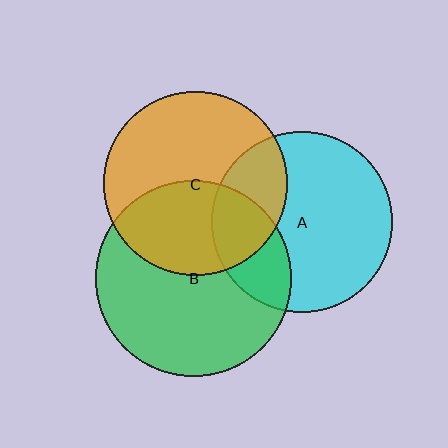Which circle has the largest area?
Circle B (green).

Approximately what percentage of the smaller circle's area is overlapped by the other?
Approximately 40%.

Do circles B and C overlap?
Yes.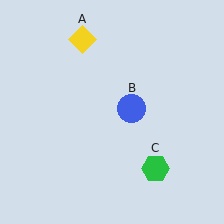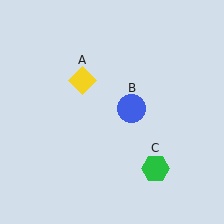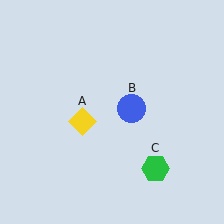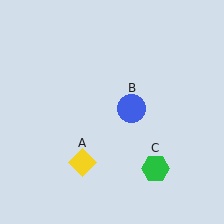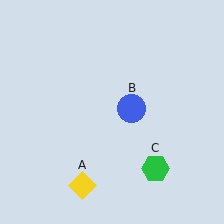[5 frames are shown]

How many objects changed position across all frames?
1 object changed position: yellow diamond (object A).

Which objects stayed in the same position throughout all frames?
Blue circle (object B) and green hexagon (object C) remained stationary.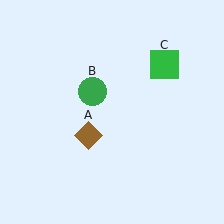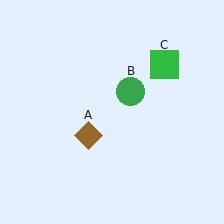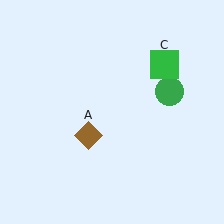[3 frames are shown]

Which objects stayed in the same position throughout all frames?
Brown diamond (object A) and green square (object C) remained stationary.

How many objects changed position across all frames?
1 object changed position: green circle (object B).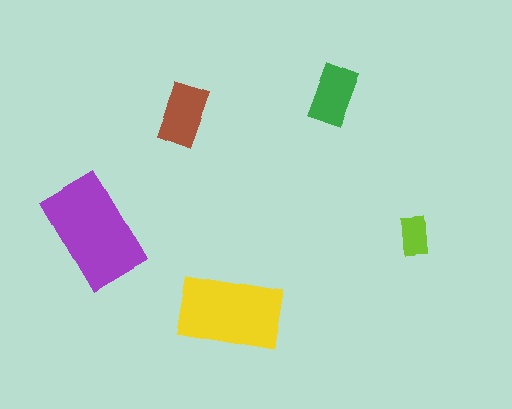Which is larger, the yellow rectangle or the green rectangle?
The yellow one.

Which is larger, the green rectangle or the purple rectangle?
The purple one.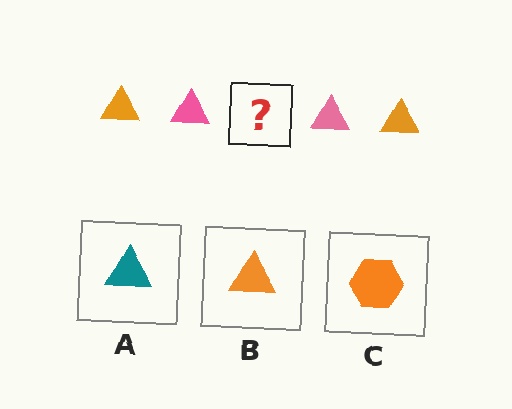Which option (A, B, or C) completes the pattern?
B.